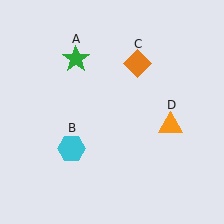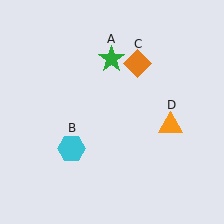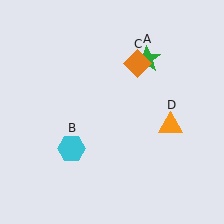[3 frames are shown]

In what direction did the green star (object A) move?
The green star (object A) moved right.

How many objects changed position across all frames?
1 object changed position: green star (object A).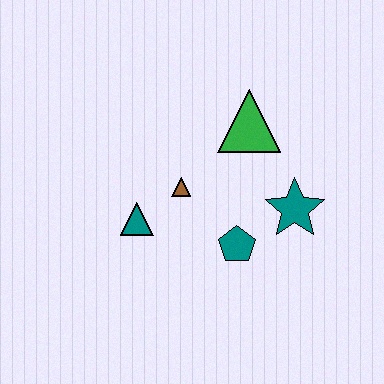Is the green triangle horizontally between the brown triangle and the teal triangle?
No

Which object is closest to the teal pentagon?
The teal star is closest to the teal pentagon.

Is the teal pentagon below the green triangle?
Yes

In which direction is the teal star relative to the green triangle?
The teal star is below the green triangle.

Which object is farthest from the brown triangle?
The teal star is farthest from the brown triangle.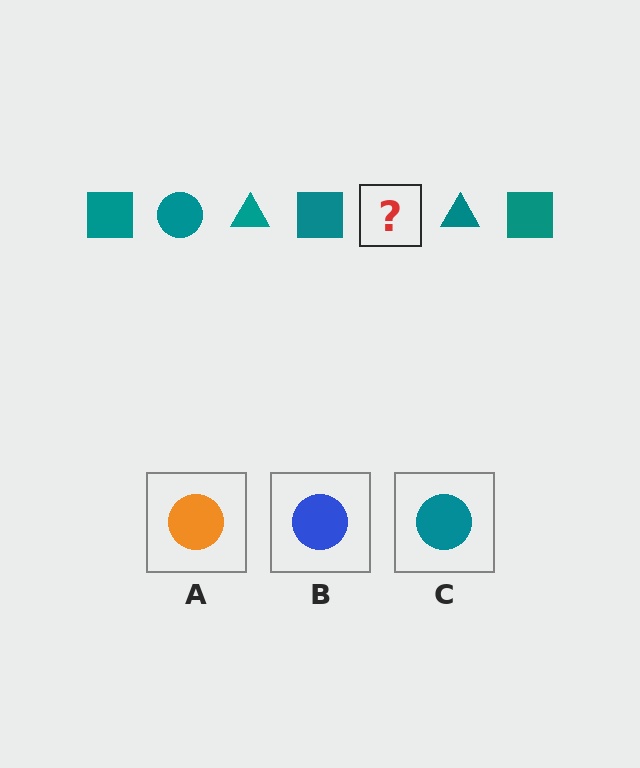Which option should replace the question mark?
Option C.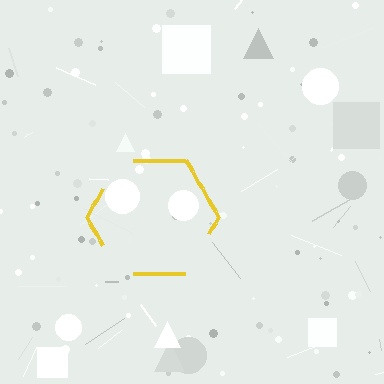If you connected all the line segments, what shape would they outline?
They would outline a hexagon.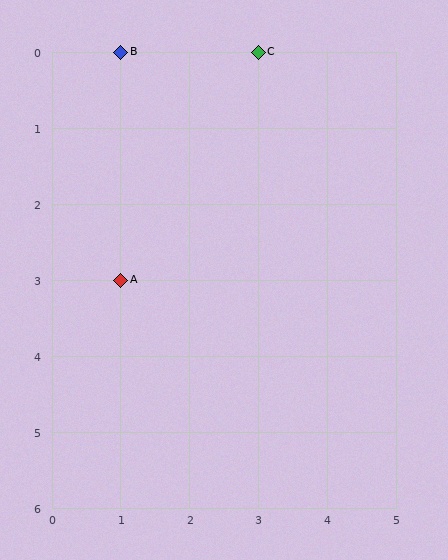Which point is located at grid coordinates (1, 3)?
Point A is at (1, 3).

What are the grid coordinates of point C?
Point C is at grid coordinates (3, 0).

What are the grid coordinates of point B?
Point B is at grid coordinates (1, 0).